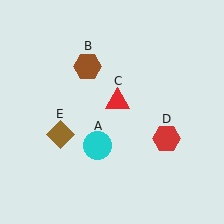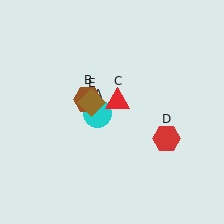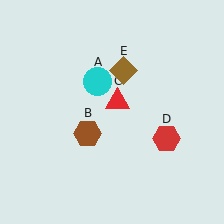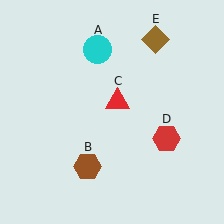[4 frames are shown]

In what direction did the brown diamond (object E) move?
The brown diamond (object E) moved up and to the right.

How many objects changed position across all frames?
3 objects changed position: cyan circle (object A), brown hexagon (object B), brown diamond (object E).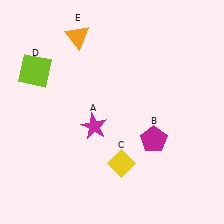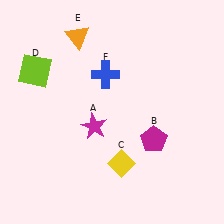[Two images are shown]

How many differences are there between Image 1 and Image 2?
There is 1 difference between the two images.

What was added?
A blue cross (F) was added in Image 2.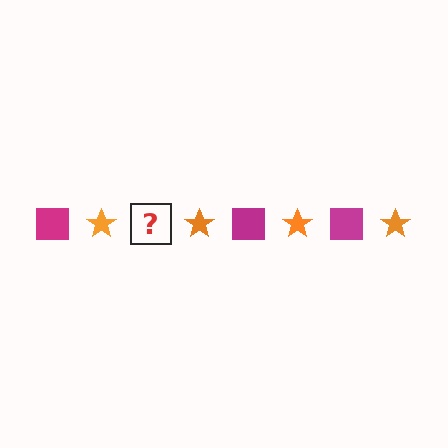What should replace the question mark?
The question mark should be replaced with a magenta square.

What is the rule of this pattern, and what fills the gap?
The rule is that the pattern alternates between magenta square and orange star. The gap should be filled with a magenta square.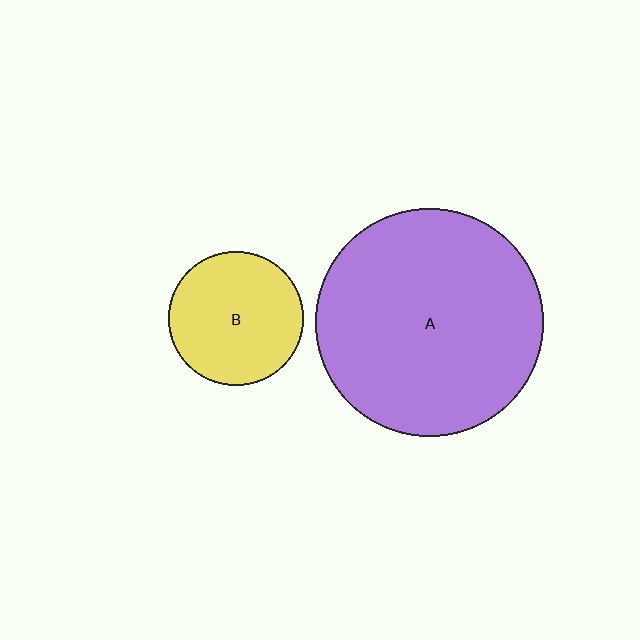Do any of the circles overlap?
No, none of the circles overlap.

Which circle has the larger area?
Circle A (purple).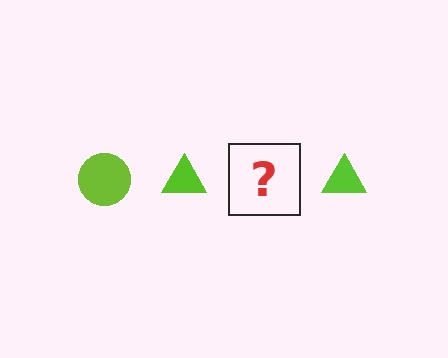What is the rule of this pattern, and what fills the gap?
The rule is that the pattern cycles through circle, triangle shapes in lime. The gap should be filled with a lime circle.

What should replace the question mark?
The question mark should be replaced with a lime circle.